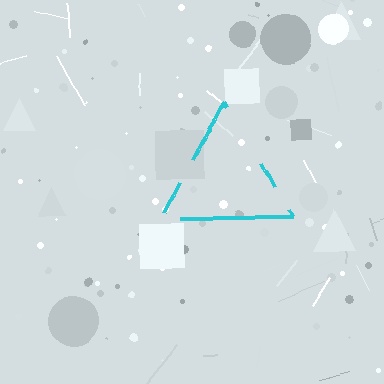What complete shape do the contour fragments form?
The contour fragments form a triangle.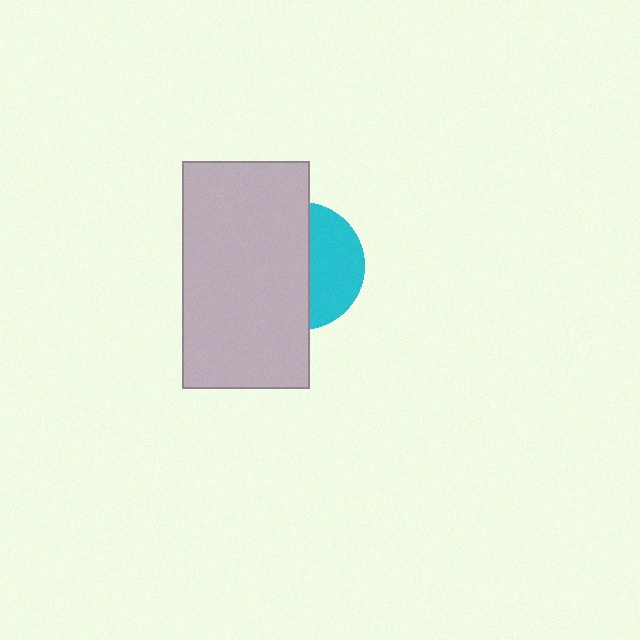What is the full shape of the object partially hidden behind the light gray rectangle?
The partially hidden object is a cyan circle.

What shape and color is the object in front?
The object in front is a light gray rectangle.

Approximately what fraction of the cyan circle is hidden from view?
Roughly 58% of the cyan circle is hidden behind the light gray rectangle.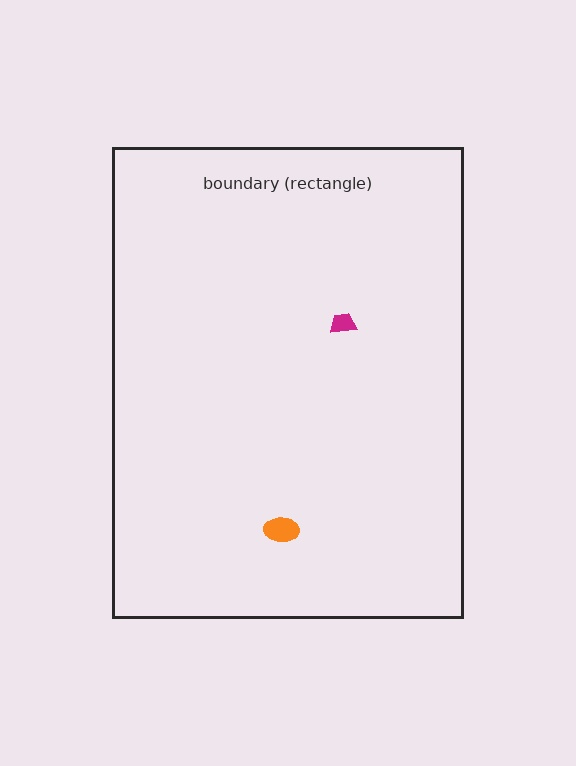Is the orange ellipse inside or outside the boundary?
Inside.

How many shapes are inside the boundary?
2 inside, 0 outside.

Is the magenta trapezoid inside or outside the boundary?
Inside.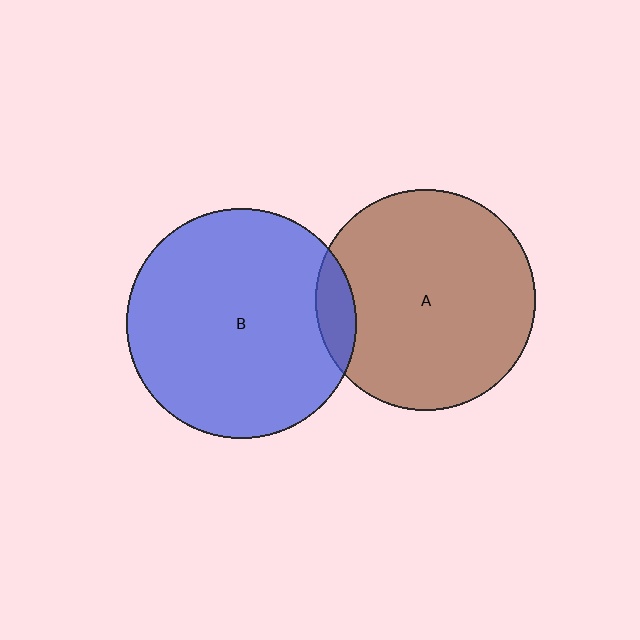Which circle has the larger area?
Circle B (blue).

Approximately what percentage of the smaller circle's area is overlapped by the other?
Approximately 10%.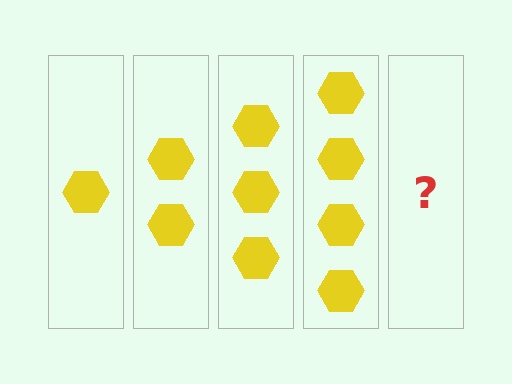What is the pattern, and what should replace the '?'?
The pattern is that each step adds one more hexagon. The '?' should be 5 hexagons.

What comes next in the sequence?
The next element should be 5 hexagons.